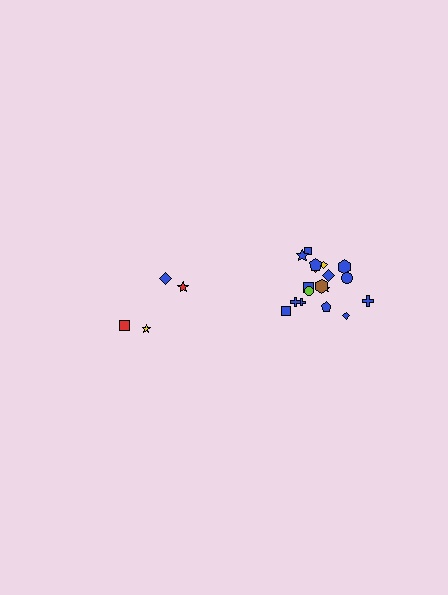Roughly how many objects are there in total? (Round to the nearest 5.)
Roughly 20 objects in total.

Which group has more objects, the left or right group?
The right group.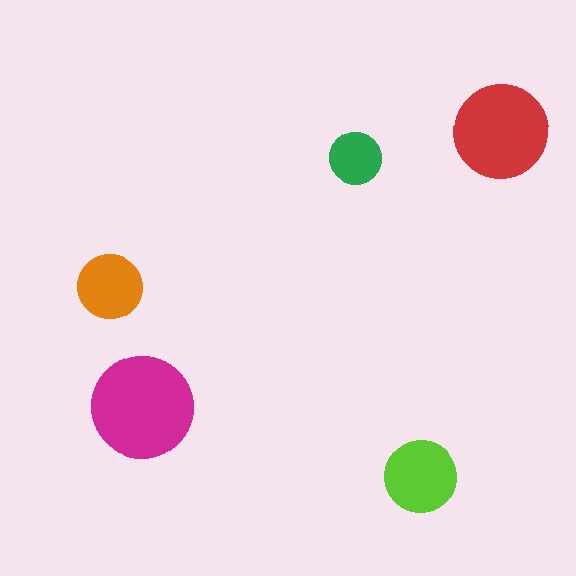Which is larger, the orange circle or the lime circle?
The lime one.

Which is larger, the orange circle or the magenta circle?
The magenta one.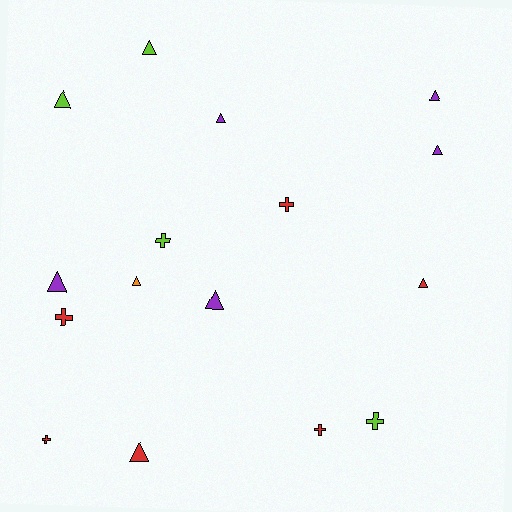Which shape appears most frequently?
Triangle, with 10 objects.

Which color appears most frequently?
Red, with 6 objects.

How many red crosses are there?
There are 4 red crosses.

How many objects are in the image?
There are 16 objects.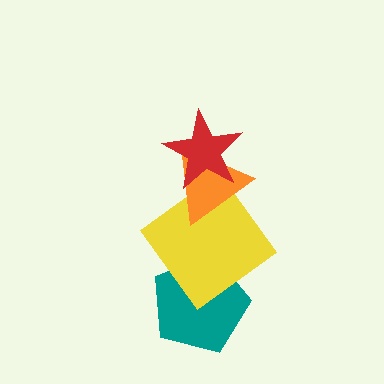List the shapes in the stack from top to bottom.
From top to bottom: the red star, the orange triangle, the yellow diamond, the teal pentagon.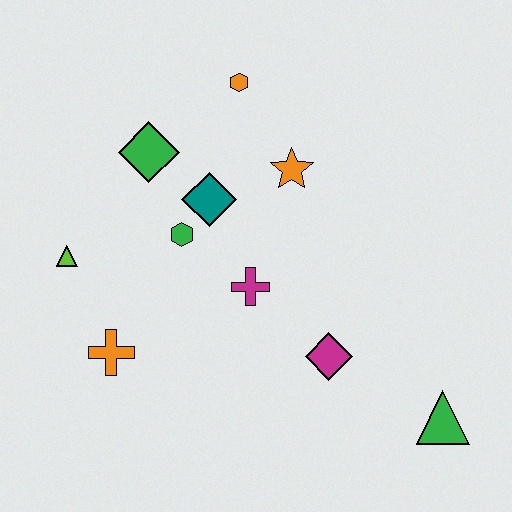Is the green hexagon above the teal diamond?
No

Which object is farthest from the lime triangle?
The green triangle is farthest from the lime triangle.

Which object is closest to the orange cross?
The lime triangle is closest to the orange cross.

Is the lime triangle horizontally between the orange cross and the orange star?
No